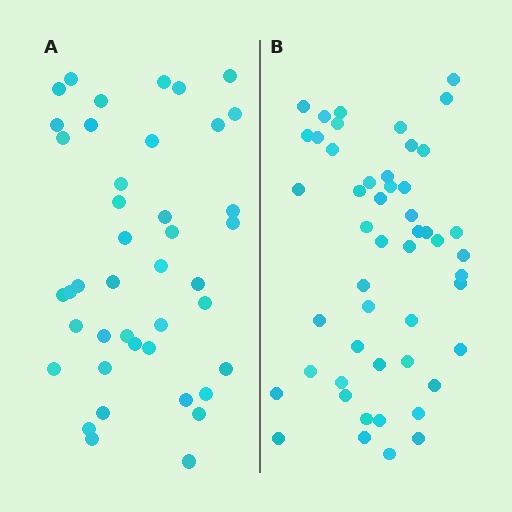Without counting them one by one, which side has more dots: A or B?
Region B (the right region) has more dots.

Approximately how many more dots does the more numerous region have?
Region B has roughly 8 or so more dots than region A.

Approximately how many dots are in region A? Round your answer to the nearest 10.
About 40 dots. (The exact count is 42, which rounds to 40.)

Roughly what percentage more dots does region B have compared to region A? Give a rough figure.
About 20% more.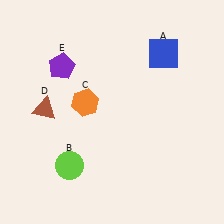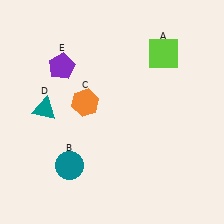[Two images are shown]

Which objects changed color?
A changed from blue to lime. B changed from lime to teal. D changed from brown to teal.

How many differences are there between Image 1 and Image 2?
There are 3 differences between the two images.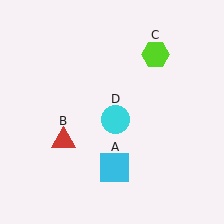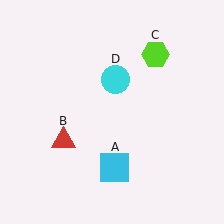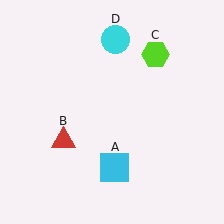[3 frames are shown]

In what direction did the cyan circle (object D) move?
The cyan circle (object D) moved up.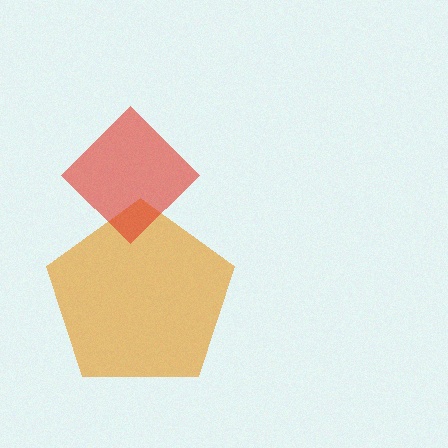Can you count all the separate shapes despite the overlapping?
Yes, there are 2 separate shapes.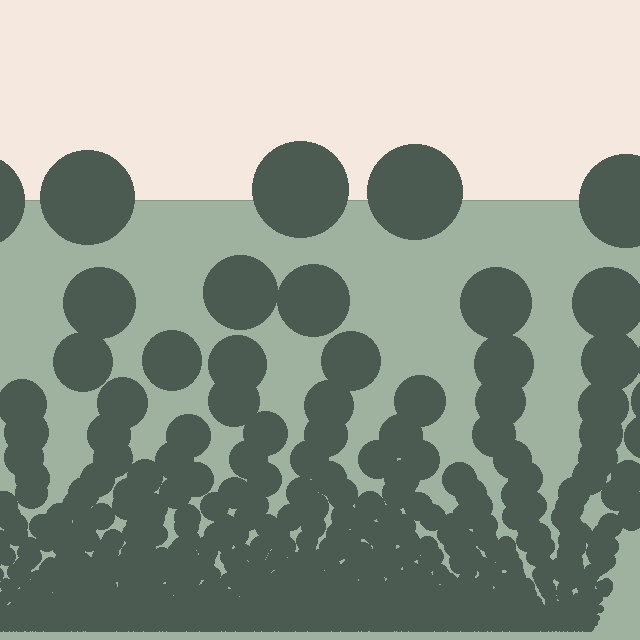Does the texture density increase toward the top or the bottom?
Density increases toward the bottom.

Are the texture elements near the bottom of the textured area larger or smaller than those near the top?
Smaller. The gradient is inverted — elements near the bottom are smaller and denser.